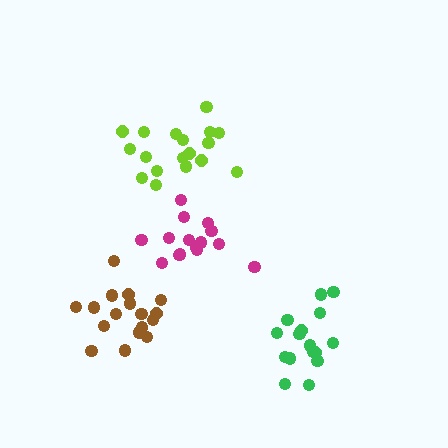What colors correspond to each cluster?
The clusters are colored: green, lime, brown, magenta.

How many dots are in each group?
Group 1: 16 dots, Group 2: 18 dots, Group 3: 17 dots, Group 4: 15 dots (66 total).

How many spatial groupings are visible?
There are 4 spatial groupings.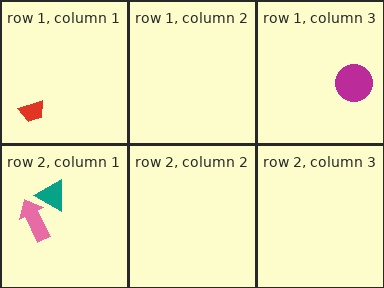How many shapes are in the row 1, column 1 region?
1.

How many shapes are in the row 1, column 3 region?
1.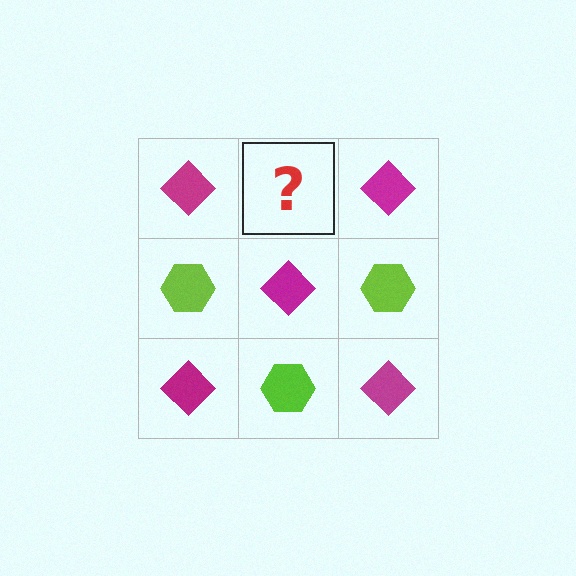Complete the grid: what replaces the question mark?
The question mark should be replaced with a lime hexagon.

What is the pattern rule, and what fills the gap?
The rule is that it alternates magenta diamond and lime hexagon in a checkerboard pattern. The gap should be filled with a lime hexagon.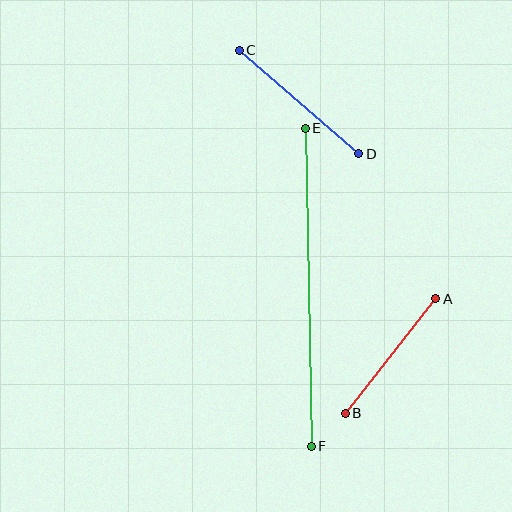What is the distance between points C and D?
The distance is approximately 158 pixels.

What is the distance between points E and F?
The distance is approximately 318 pixels.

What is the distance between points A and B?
The distance is approximately 146 pixels.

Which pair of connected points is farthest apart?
Points E and F are farthest apart.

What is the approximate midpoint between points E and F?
The midpoint is at approximately (308, 287) pixels.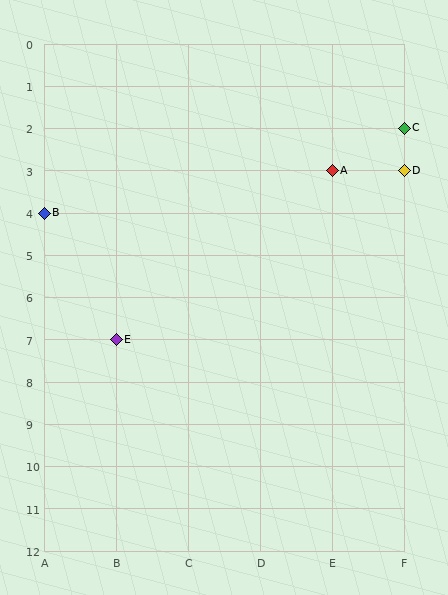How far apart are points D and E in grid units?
Points D and E are 4 columns and 4 rows apart (about 5.7 grid units diagonally).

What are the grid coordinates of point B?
Point B is at grid coordinates (A, 4).